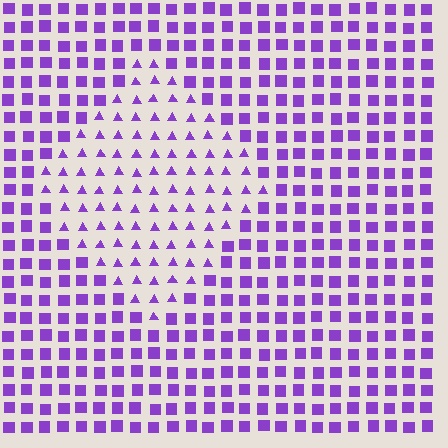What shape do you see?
I see a diamond.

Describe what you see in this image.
The image is filled with small purple elements arranged in a uniform grid. A diamond-shaped region contains triangles, while the surrounding area contains squares. The boundary is defined purely by the change in element shape.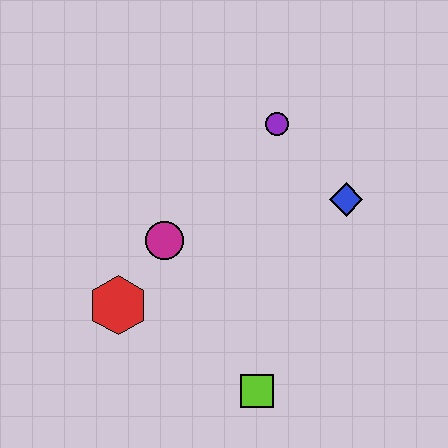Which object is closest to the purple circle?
The blue diamond is closest to the purple circle.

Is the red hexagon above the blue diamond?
No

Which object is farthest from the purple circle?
The lime square is farthest from the purple circle.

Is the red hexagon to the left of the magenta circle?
Yes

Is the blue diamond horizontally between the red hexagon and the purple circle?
No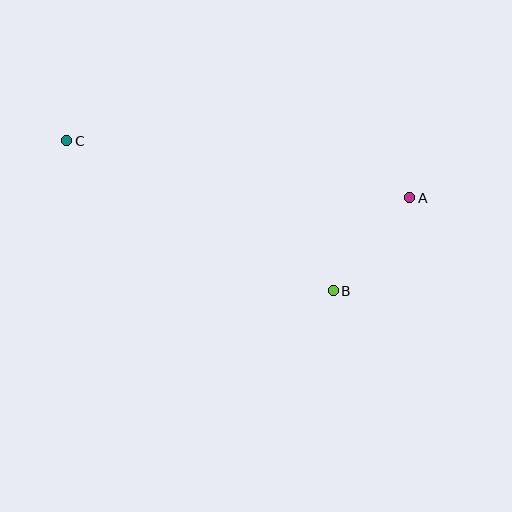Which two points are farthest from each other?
Points A and C are farthest from each other.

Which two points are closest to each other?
Points A and B are closest to each other.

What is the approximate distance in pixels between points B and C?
The distance between B and C is approximately 306 pixels.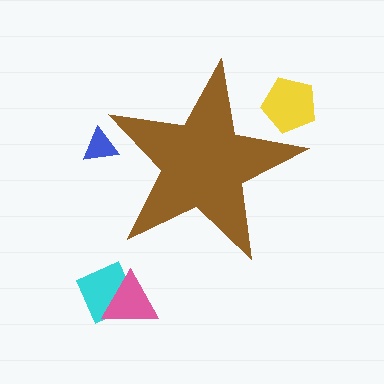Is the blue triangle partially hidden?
Yes, the blue triangle is partially hidden behind the brown star.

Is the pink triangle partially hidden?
No, the pink triangle is fully visible.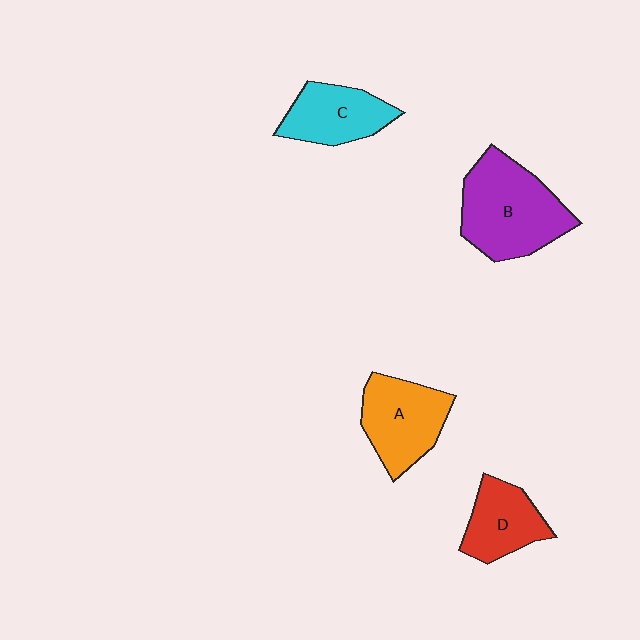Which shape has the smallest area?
Shape D (red).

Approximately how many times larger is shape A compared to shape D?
Approximately 1.3 times.